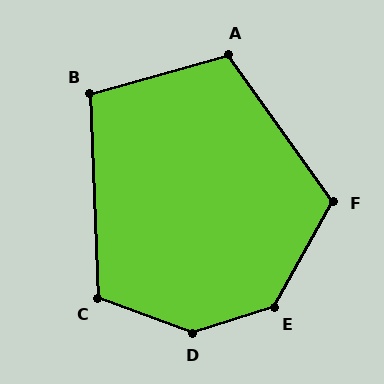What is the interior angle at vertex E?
Approximately 137 degrees (obtuse).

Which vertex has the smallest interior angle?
B, at approximately 103 degrees.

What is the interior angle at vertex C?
Approximately 113 degrees (obtuse).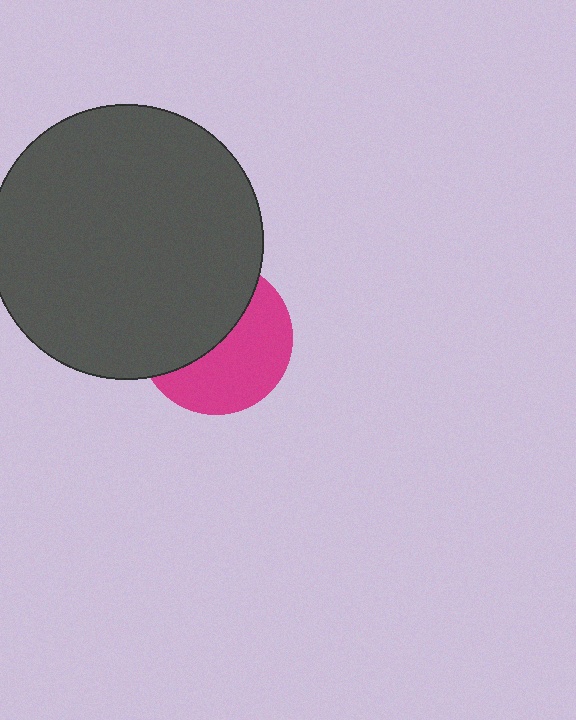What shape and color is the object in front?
The object in front is a dark gray circle.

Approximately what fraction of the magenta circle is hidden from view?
Roughly 49% of the magenta circle is hidden behind the dark gray circle.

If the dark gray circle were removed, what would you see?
You would see the complete magenta circle.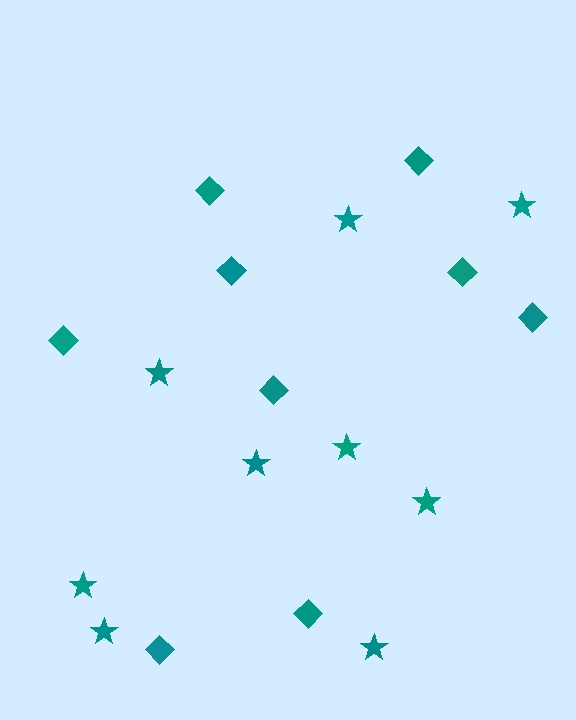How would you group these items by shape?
There are 2 groups: one group of stars (9) and one group of diamonds (9).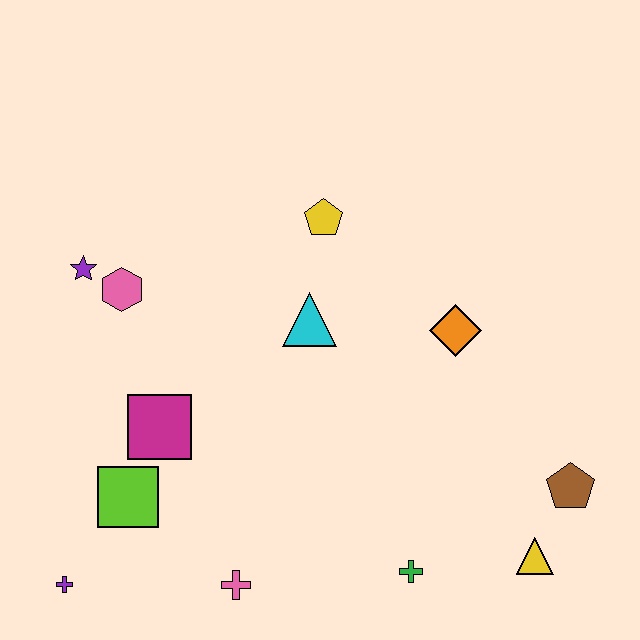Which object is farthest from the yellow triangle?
The purple star is farthest from the yellow triangle.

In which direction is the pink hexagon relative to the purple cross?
The pink hexagon is above the purple cross.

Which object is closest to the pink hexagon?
The purple star is closest to the pink hexagon.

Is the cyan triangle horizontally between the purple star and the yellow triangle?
Yes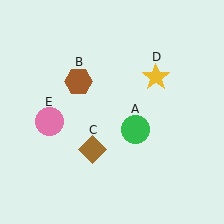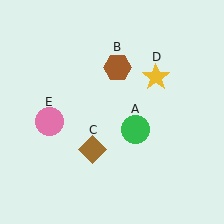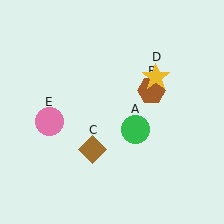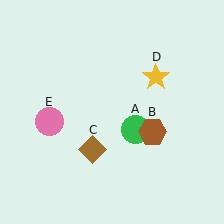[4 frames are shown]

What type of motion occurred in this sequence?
The brown hexagon (object B) rotated clockwise around the center of the scene.